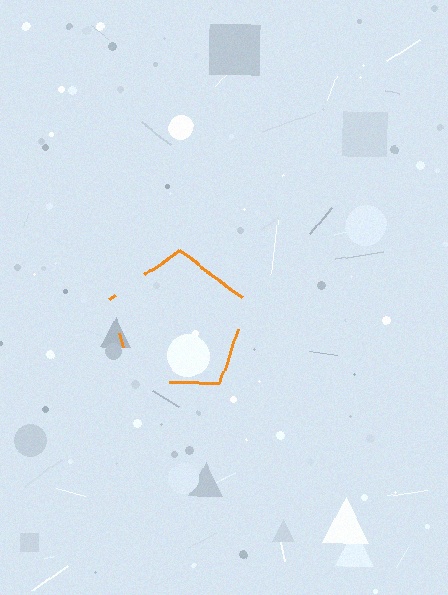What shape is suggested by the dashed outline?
The dashed outline suggests a pentagon.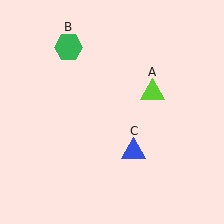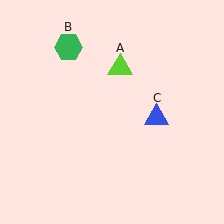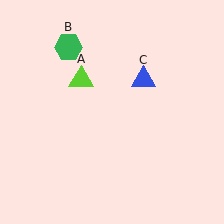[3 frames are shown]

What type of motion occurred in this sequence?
The lime triangle (object A), blue triangle (object C) rotated counterclockwise around the center of the scene.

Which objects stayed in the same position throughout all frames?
Green hexagon (object B) remained stationary.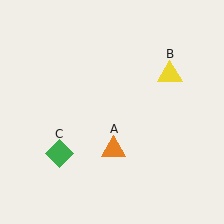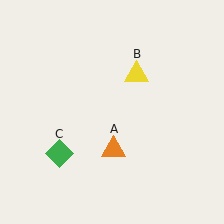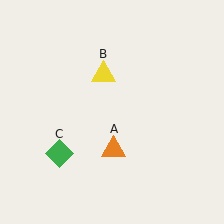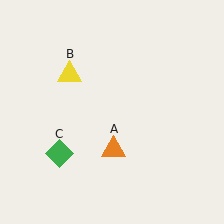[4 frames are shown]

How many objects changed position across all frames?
1 object changed position: yellow triangle (object B).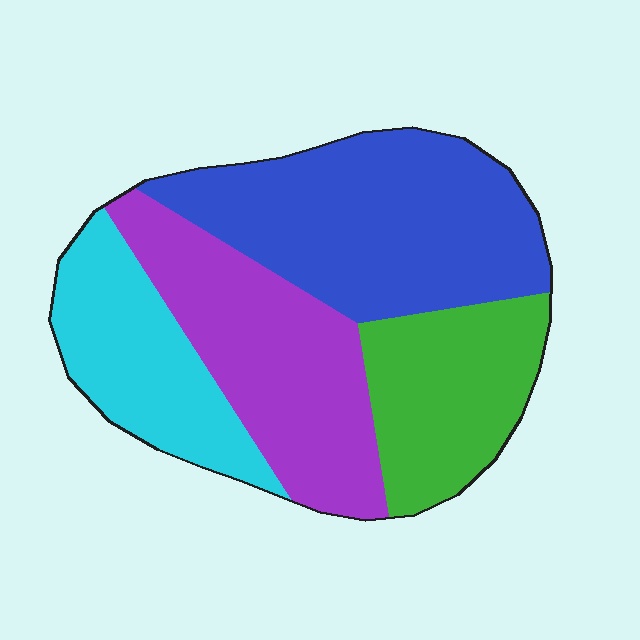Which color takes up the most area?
Blue, at roughly 35%.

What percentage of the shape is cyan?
Cyan covers 19% of the shape.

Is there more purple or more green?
Purple.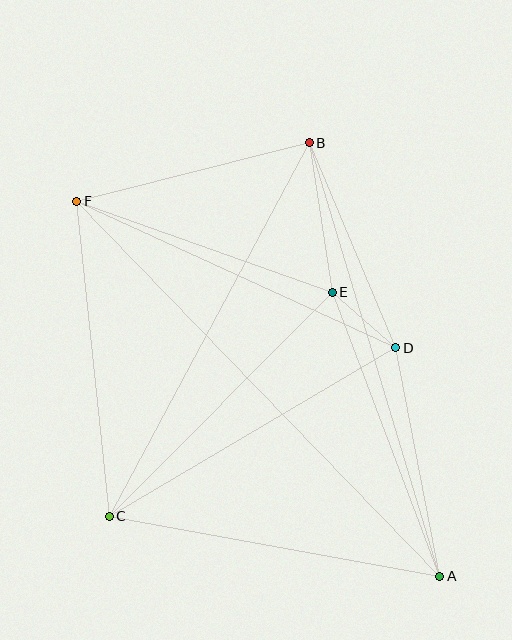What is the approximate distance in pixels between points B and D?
The distance between B and D is approximately 223 pixels.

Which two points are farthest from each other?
Points A and F are farthest from each other.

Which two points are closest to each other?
Points D and E are closest to each other.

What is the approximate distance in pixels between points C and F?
The distance between C and F is approximately 316 pixels.